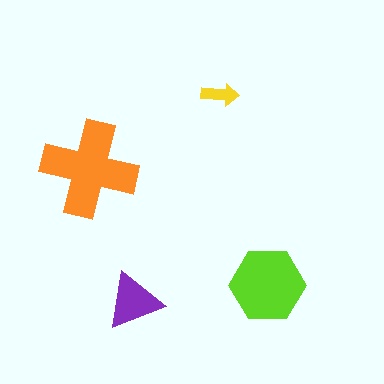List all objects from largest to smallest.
The orange cross, the lime hexagon, the purple triangle, the yellow arrow.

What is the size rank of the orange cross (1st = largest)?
1st.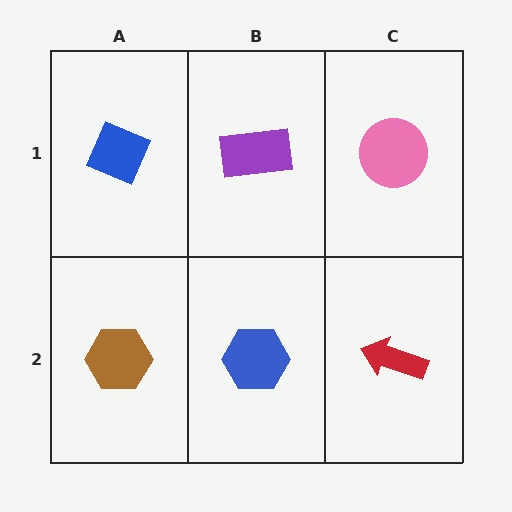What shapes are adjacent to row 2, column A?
A blue diamond (row 1, column A), a blue hexagon (row 2, column B).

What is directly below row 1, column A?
A brown hexagon.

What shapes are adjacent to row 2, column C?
A pink circle (row 1, column C), a blue hexagon (row 2, column B).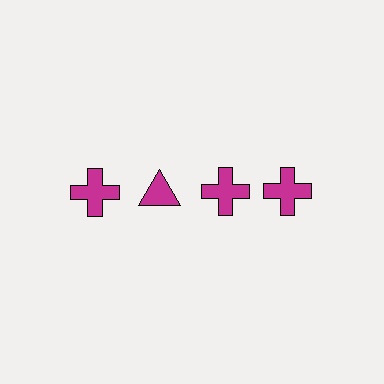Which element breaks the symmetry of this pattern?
The magenta triangle in the top row, second from left column breaks the symmetry. All other shapes are magenta crosses.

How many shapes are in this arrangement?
There are 4 shapes arranged in a grid pattern.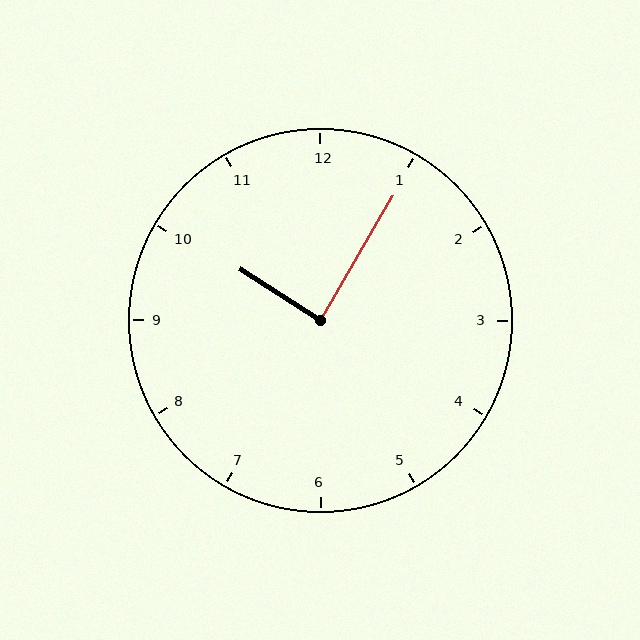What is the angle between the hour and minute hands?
Approximately 88 degrees.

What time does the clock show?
10:05.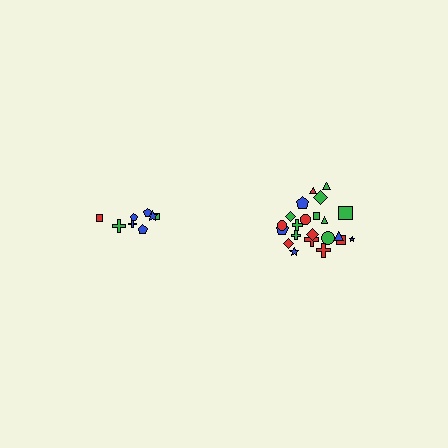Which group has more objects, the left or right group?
The right group.